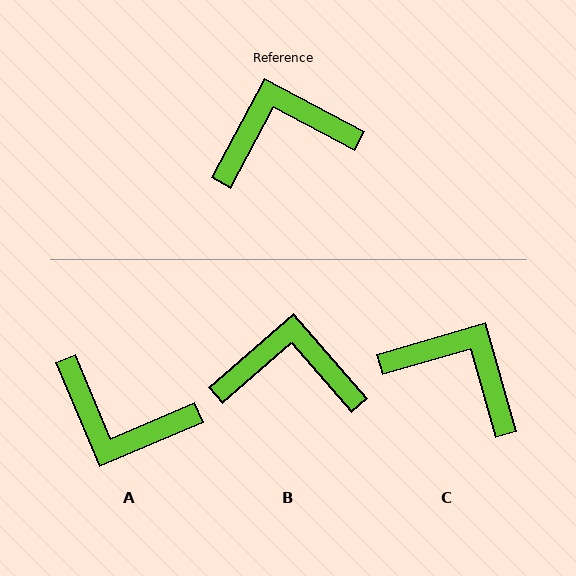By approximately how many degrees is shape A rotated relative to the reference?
Approximately 141 degrees counter-clockwise.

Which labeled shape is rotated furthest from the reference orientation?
A, about 141 degrees away.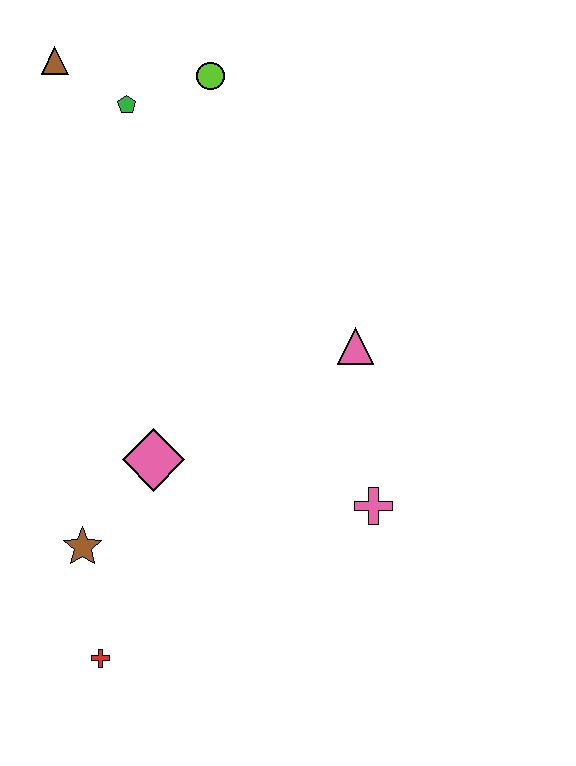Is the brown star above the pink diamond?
No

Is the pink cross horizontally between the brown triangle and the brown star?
No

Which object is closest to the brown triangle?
The green pentagon is closest to the brown triangle.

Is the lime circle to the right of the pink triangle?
No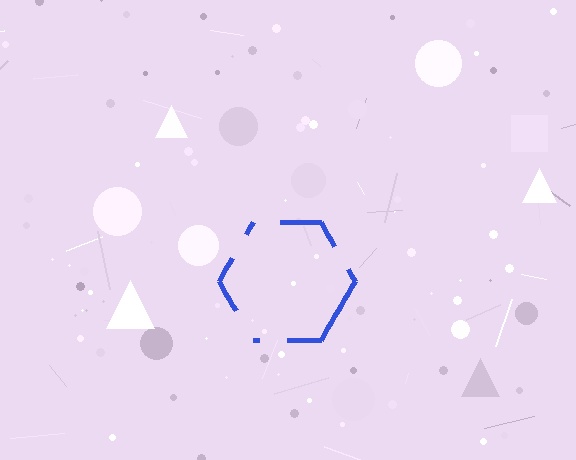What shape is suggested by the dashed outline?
The dashed outline suggests a hexagon.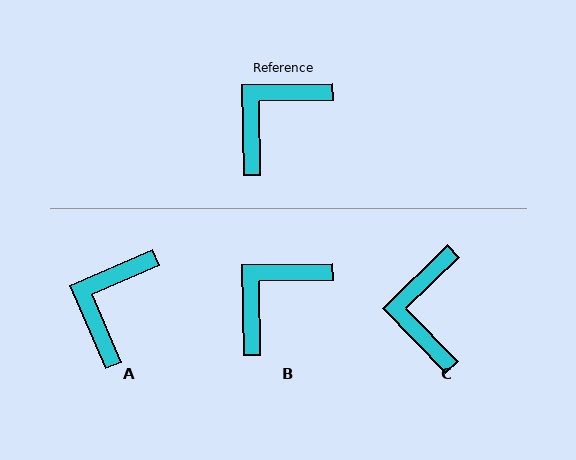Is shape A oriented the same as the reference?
No, it is off by about 23 degrees.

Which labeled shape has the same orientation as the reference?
B.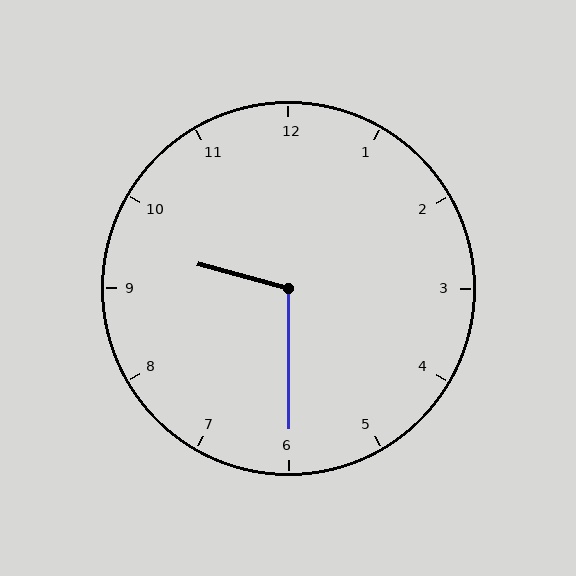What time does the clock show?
9:30.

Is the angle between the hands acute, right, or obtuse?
It is obtuse.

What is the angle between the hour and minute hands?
Approximately 105 degrees.